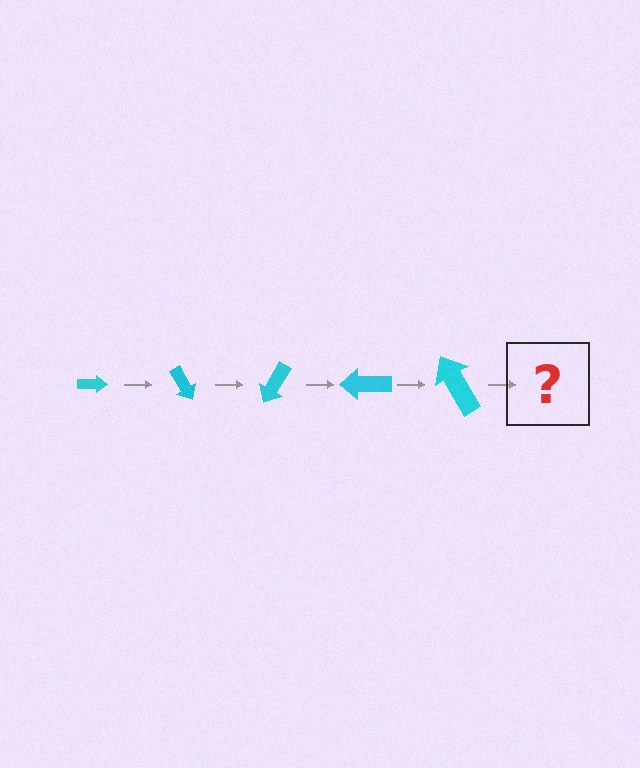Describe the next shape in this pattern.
It should be an arrow, larger than the previous one and rotated 300 degrees from the start.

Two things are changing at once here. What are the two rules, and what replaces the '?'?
The two rules are that the arrow grows larger each step and it rotates 60 degrees each step. The '?' should be an arrow, larger than the previous one and rotated 300 degrees from the start.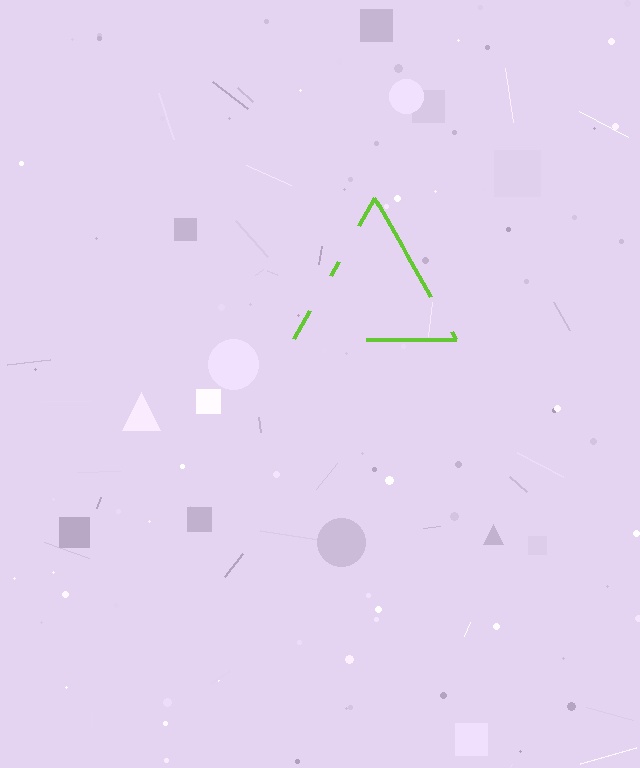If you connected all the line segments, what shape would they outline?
They would outline a triangle.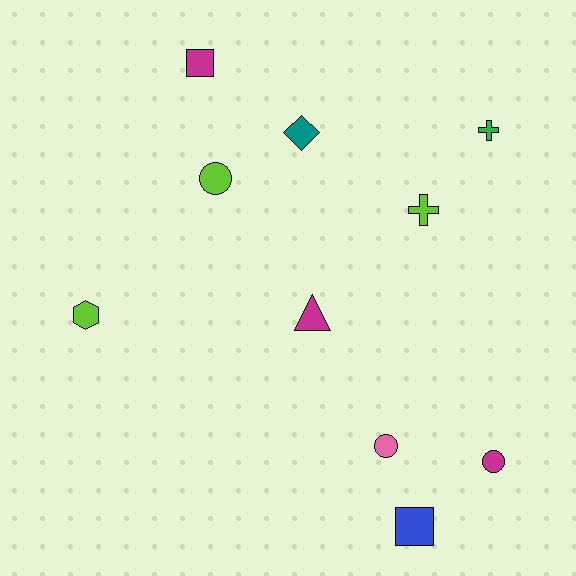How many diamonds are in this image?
There is 1 diamond.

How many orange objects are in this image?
There are no orange objects.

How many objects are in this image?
There are 10 objects.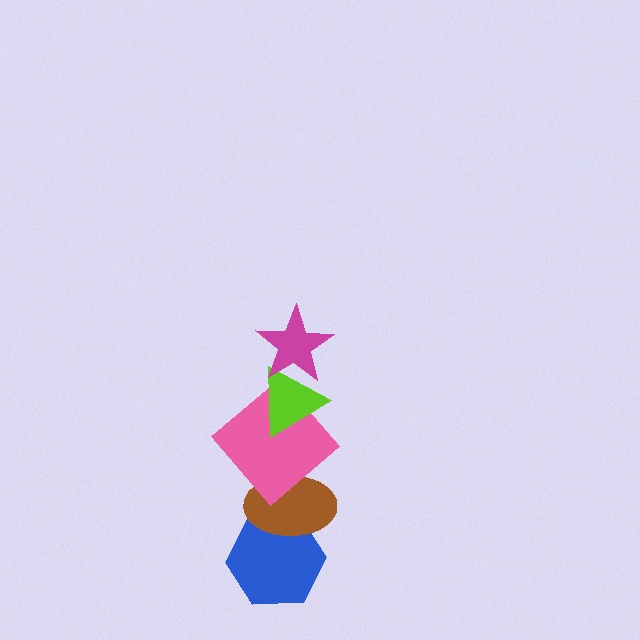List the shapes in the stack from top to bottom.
From top to bottom: the magenta star, the lime triangle, the pink diamond, the brown ellipse, the blue hexagon.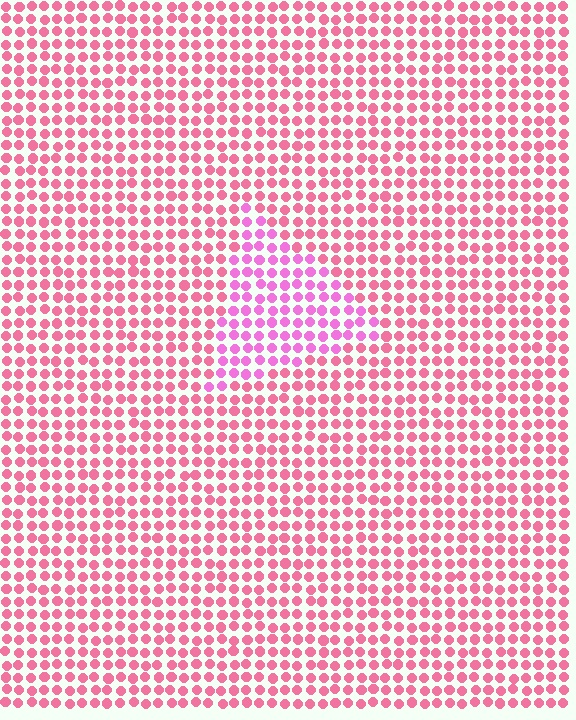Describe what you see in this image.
The image is filled with small pink elements in a uniform arrangement. A triangle-shaped region is visible where the elements are tinted to a slightly different hue, forming a subtle color boundary.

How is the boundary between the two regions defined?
The boundary is defined purely by a slight shift in hue (about 29 degrees). Spacing, size, and orientation are identical on both sides.